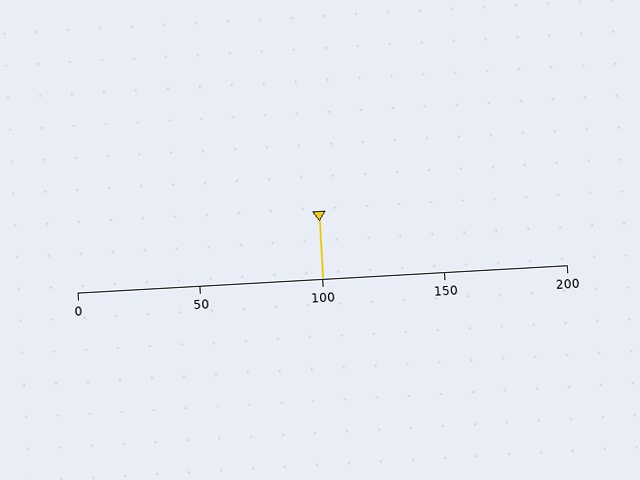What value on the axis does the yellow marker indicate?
The marker indicates approximately 100.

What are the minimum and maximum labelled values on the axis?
The axis runs from 0 to 200.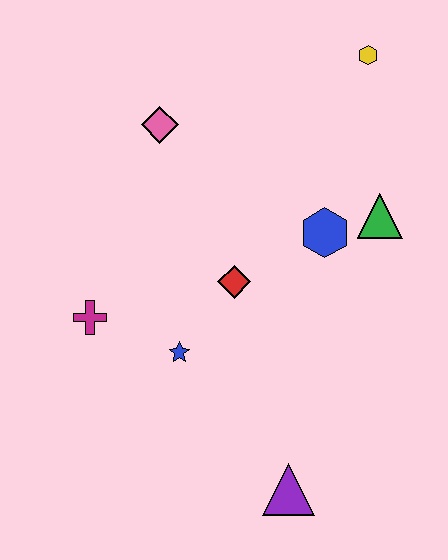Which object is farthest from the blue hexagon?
The purple triangle is farthest from the blue hexagon.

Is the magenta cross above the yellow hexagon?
No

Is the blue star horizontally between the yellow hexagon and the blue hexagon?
No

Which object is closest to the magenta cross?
The blue star is closest to the magenta cross.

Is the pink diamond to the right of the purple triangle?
No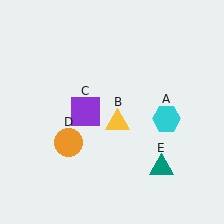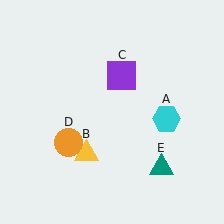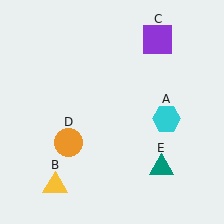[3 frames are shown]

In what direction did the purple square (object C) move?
The purple square (object C) moved up and to the right.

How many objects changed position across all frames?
2 objects changed position: yellow triangle (object B), purple square (object C).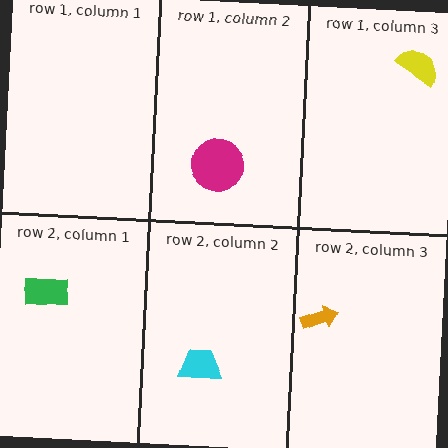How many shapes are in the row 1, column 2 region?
1.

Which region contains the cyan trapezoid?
The row 2, column 2 region.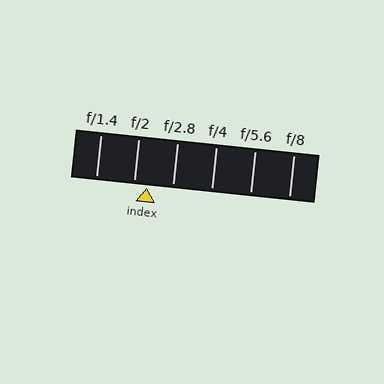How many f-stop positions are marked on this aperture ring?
There are 6 f-stop positions marked.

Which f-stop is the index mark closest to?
The index mark is closest to f/2.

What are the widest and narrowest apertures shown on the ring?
The widest aperture shown is f/1.4 and the narrowest is f/8.